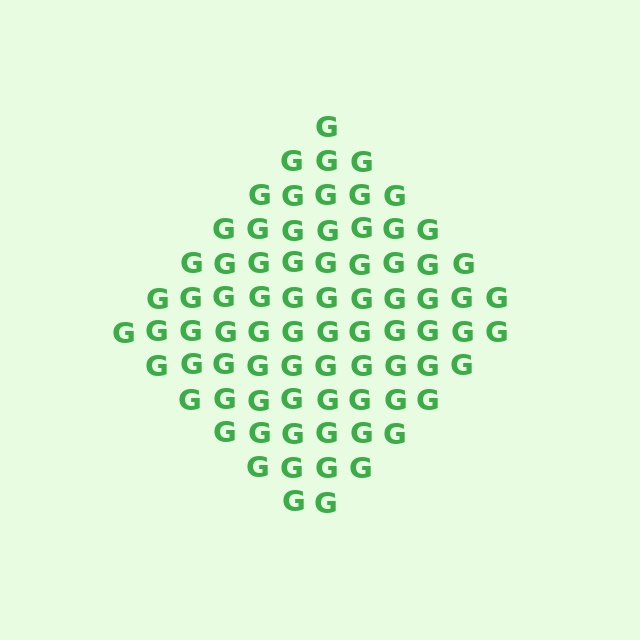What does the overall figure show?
The overall figure shows a diamond.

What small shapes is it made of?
It is made of small letter G's.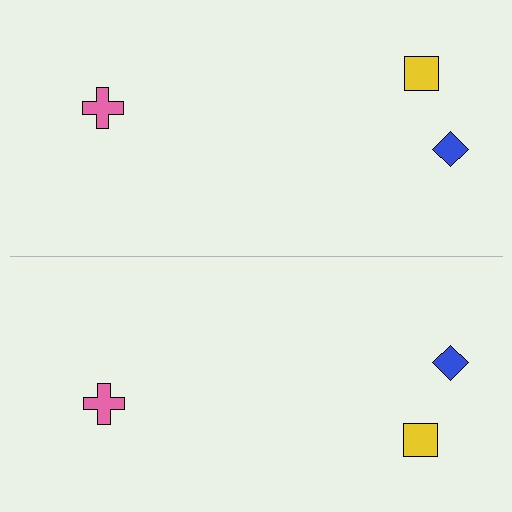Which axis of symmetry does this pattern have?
The pattern has a horizontal axis of symmetry running through the center of the image.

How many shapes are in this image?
There are 6 shapes in this image.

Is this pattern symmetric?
Yes, this pattern has bilateral (reflection) symmetry.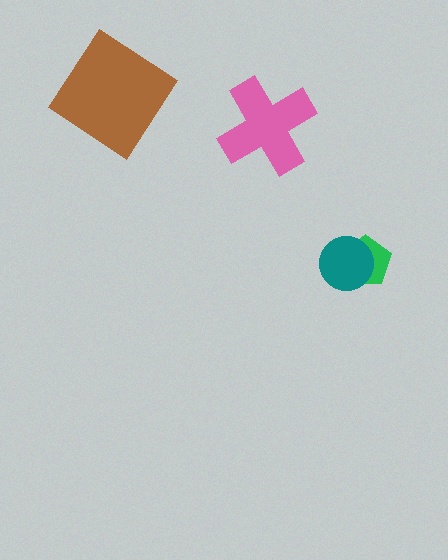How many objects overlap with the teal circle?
1 object overlaps with the teal circle.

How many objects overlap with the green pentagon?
1 object overlaps with the green pentagon.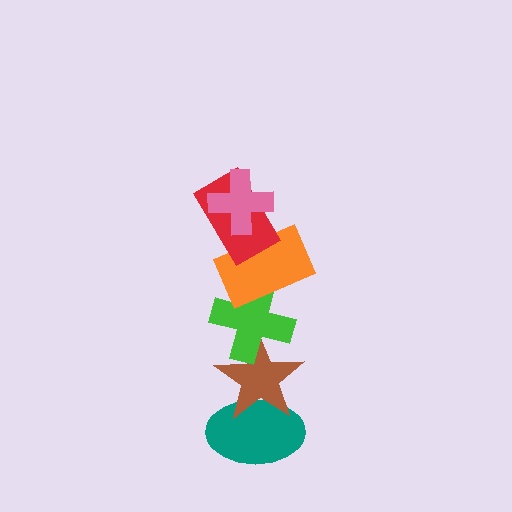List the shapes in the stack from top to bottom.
From top to bottom: the pink cross, the red rectangle, the orange rectangle, the green cross, the brown star, the teal ellipse.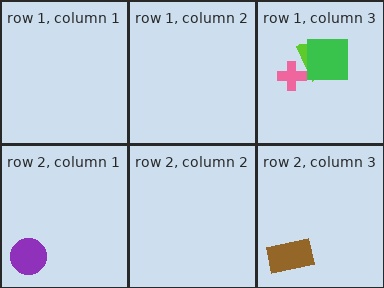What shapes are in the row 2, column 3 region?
The brown rectangle.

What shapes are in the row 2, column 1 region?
The purple circle.